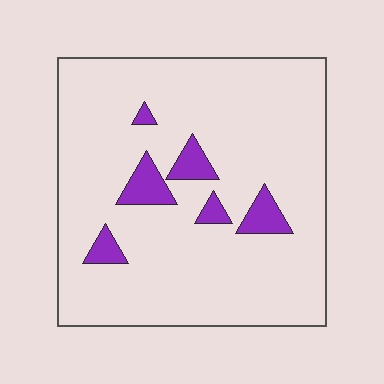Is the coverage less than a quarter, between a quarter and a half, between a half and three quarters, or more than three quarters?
Less than a quarter.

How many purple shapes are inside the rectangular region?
6.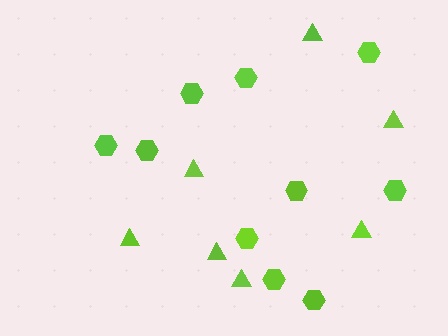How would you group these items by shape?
There are 2 groups: one group of triangles (7) and one group of hexagons (10).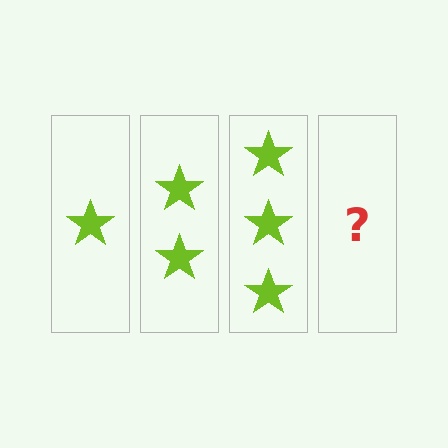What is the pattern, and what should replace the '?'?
The pattern is that each step adds one more star. The '?' should be 4 stars.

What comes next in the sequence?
The next element should be 4 stars.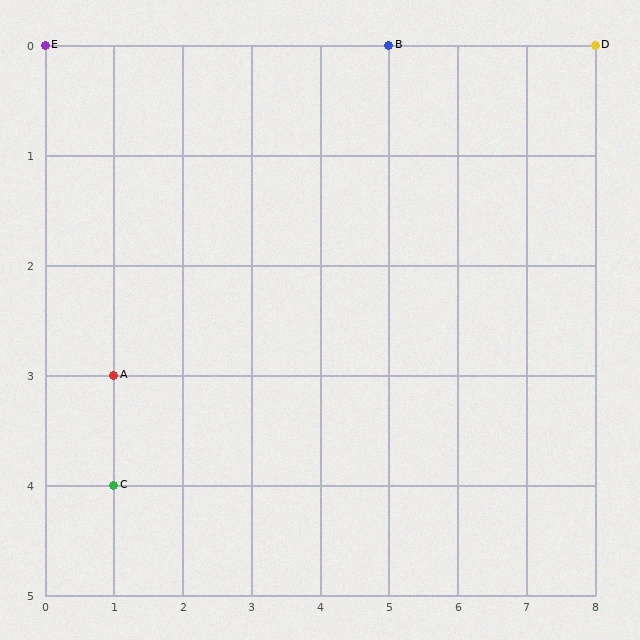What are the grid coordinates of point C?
Point C is at grid coordinates (1, 4).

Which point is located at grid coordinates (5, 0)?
Point B is at (5, 0).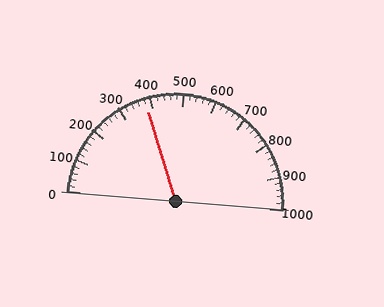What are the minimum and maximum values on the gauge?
The gauge ranges from 0 to 1000.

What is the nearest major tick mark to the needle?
The nearest major tick mark is 400.